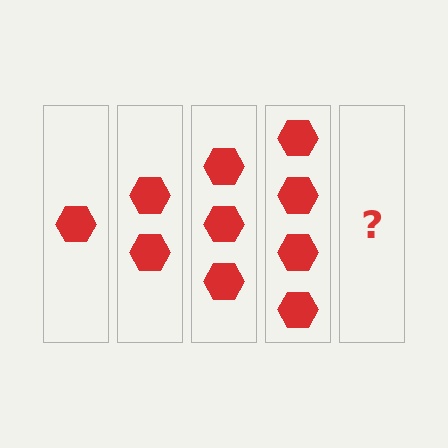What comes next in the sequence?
The next element should be 5 hexagons.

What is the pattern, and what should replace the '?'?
The pattern is that each step adds one more hexagon. The '?' should be 5 hexagons.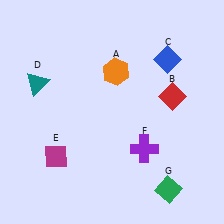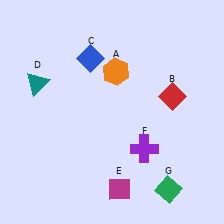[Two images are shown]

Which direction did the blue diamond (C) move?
The blue diamond (C) moved left.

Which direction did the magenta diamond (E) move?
The magenta diamond (E) moved right.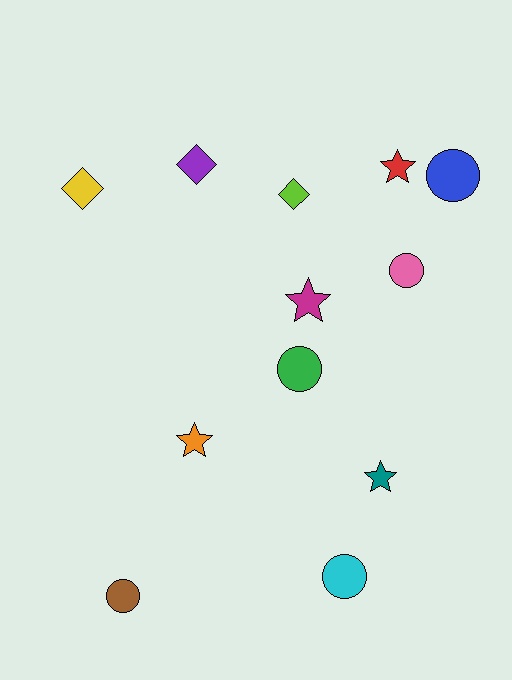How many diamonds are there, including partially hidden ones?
There are 3 diamonds.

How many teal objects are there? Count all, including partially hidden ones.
There is 1 teal object.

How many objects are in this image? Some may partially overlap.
There are 12 objects.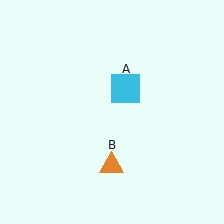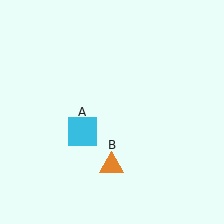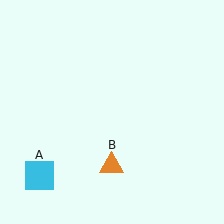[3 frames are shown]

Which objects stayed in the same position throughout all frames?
Orange triangle (object B) remained stationary.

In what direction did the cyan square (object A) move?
The cyan square (object A) moved down and to the left.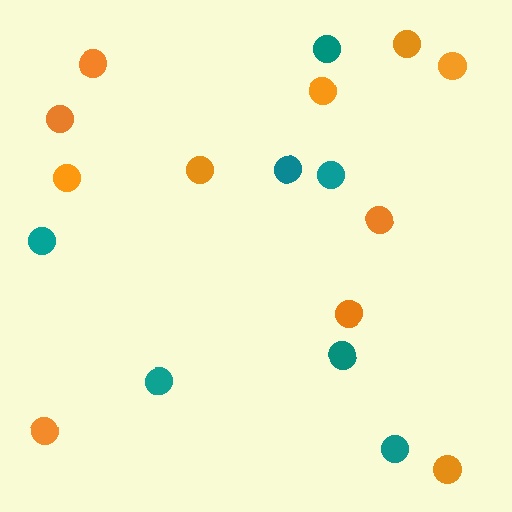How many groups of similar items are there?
There are 2 groups: one group of teal circles (7) and one group of orange circles (11).